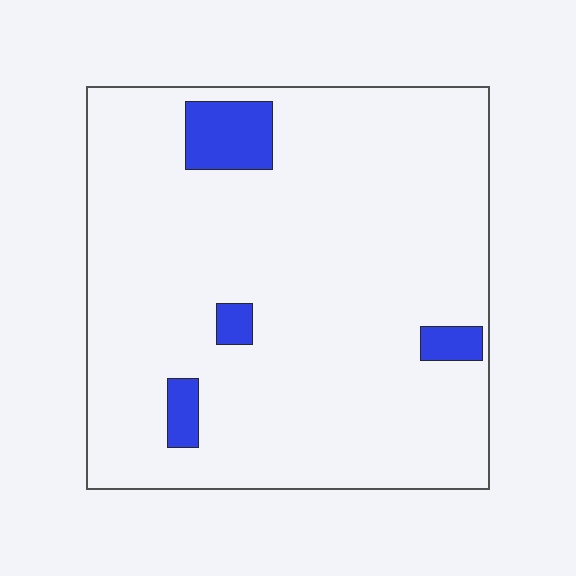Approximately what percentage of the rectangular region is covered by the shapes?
Approximately 5%.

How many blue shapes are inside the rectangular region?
4.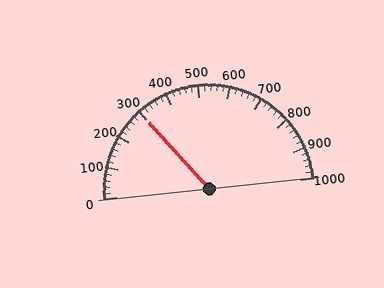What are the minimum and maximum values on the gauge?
The gauge ranges from 0 to 1000.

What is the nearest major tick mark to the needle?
The nearest major tick mark is 300.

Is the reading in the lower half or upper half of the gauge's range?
The reading is in the lower half of the range (0 to 1000).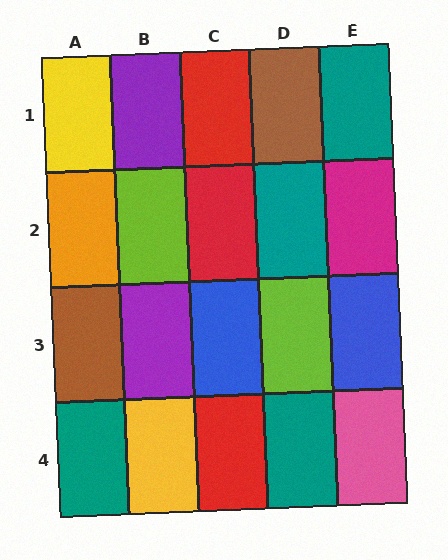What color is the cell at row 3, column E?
Blue.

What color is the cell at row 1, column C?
Red.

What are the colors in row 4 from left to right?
Teal, yellow, red, teal, pink.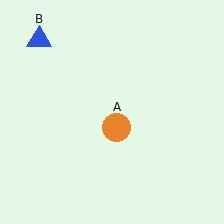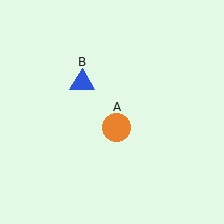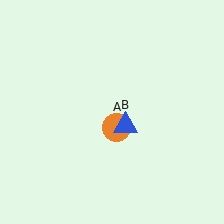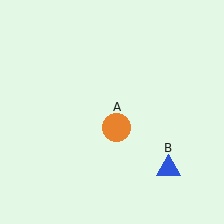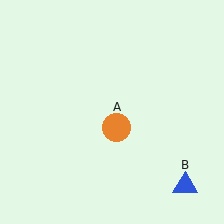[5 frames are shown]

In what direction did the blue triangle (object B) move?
The blue triangle (object B) moved down and to the right.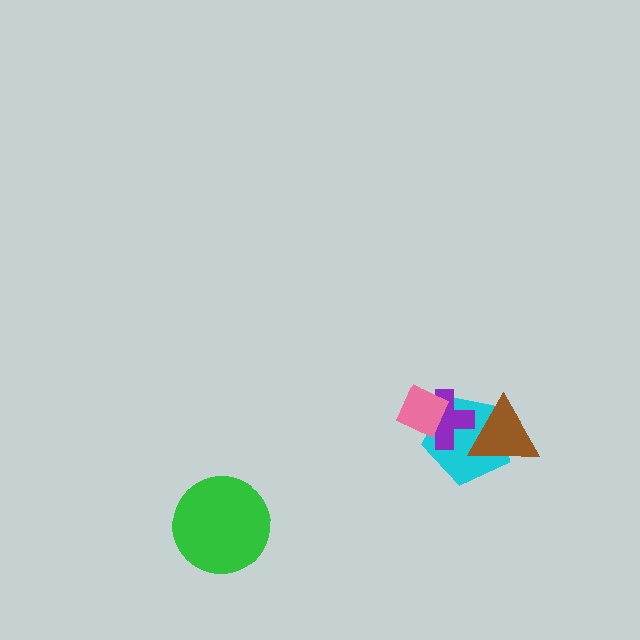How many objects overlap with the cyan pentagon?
3 objects overlap with the cyan pentagon.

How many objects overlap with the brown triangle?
2 objects overlap with the brown triangle.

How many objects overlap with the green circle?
0 objects overlap with the green circle.